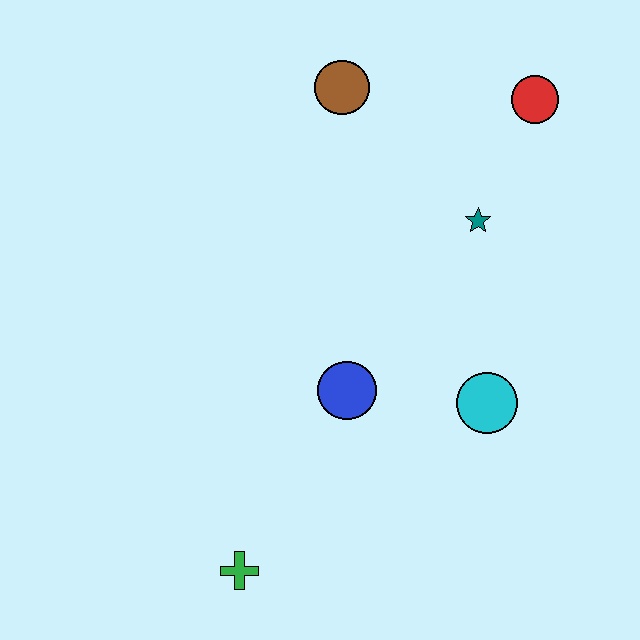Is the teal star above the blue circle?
Yes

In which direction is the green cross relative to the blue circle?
The green cross is below the blue circle.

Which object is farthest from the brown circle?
The green cross is farthest from the brown circle.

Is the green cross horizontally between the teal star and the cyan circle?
No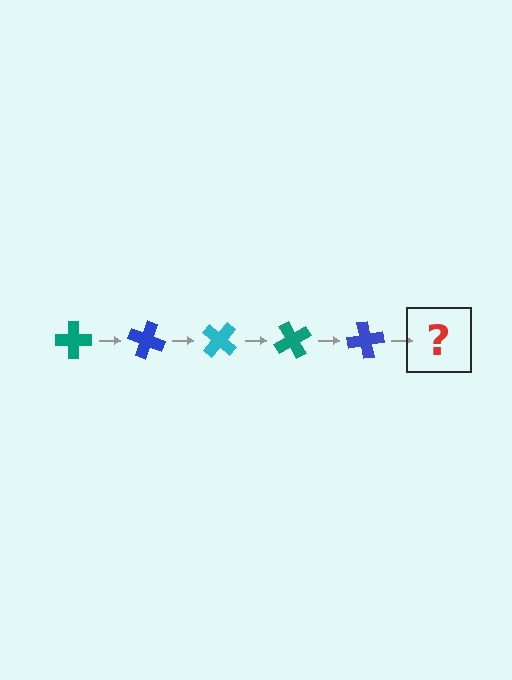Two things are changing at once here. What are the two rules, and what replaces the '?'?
The two rules are that it rotates 20 degrees each step and the color cycles through teal, blue, and cyan. The '?' should be a cyan cross, rotated 100 degrees from the start.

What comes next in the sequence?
The next element should be a cyan cross, rotated 100 degrees from the start.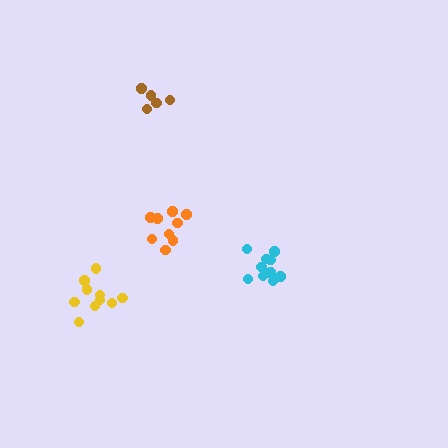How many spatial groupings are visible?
There are 4 spatial groupings.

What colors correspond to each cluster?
The clusters are colored: orange, cyan, brown, yellow.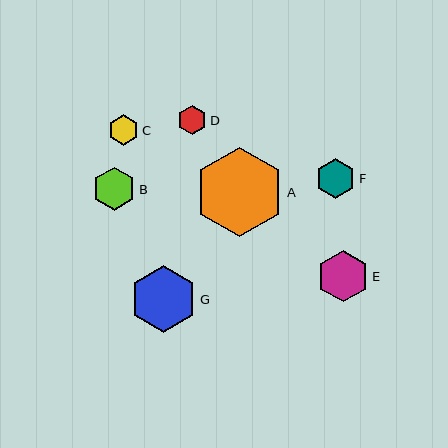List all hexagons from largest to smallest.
From largest to smallest: A, G, E, B, F, C, D.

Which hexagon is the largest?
Hexagon A is the largest with a size of approximately 89 pixels.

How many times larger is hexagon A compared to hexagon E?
Hexagon A is approximately 1.7 times the size of hexagon E.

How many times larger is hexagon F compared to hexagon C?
Hexagon F is approximately 1.3 times the size of hexagon C.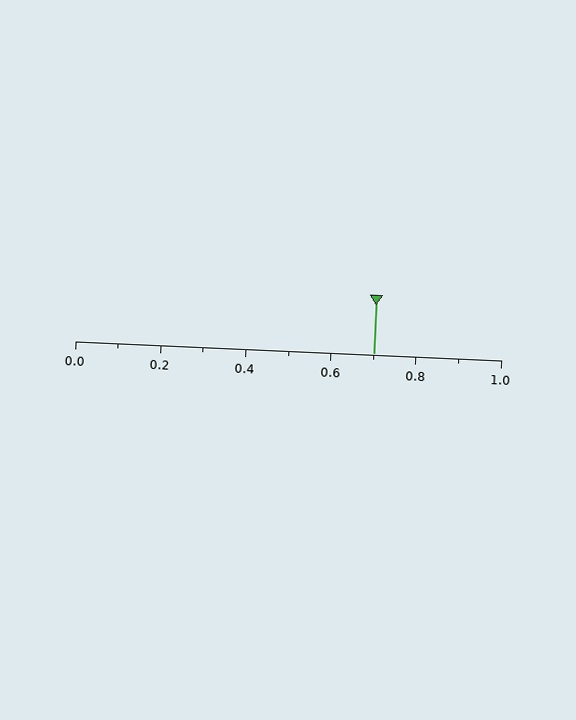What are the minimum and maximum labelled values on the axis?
The axis runs from 0.0 to 1.0.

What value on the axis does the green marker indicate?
The marker indicates approximately 0.7.